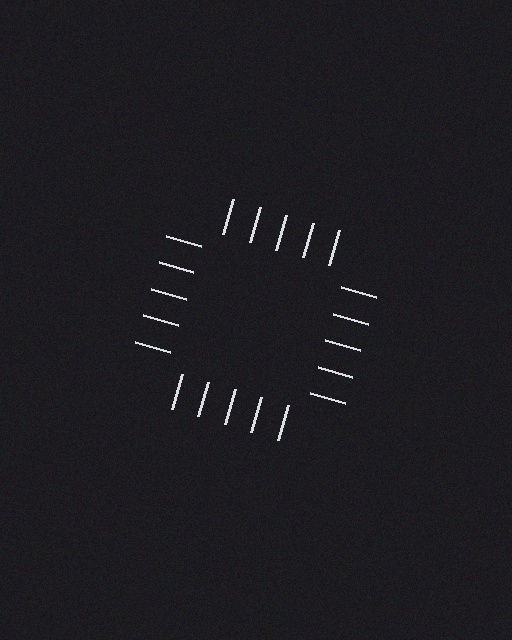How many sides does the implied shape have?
4 sides — the line-ends trace a square.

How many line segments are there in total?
20 — 5 along each of the 4 edges.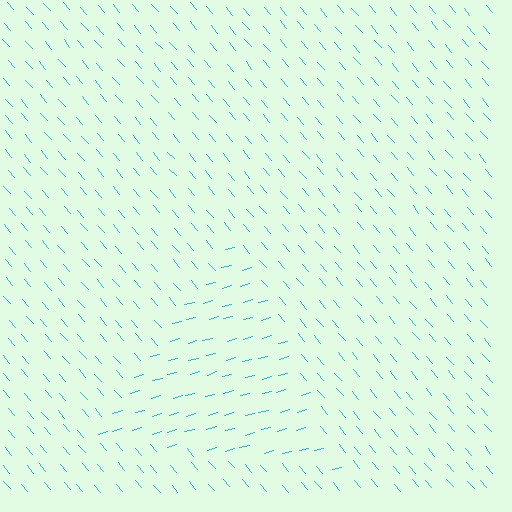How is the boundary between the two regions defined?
The boundary is defined purely by a change in line orientation (approximately 65 degrees difference). All lines are the same color and thickness.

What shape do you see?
I see a triangle.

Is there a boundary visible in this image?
Yes, there is a texture boundary formed by a change in line orientation.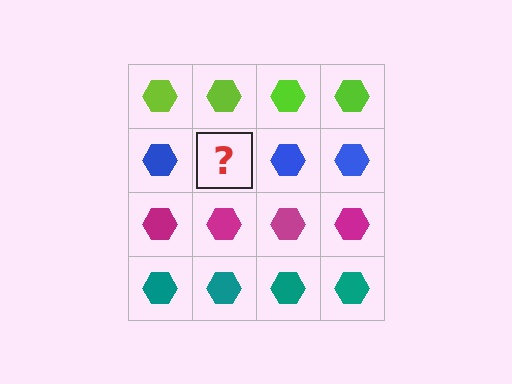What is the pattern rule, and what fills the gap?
The rule is that each row has a consistent color. The gap should be filled with a blue hexagon.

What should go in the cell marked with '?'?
The missing cell should contain a blue hexagon.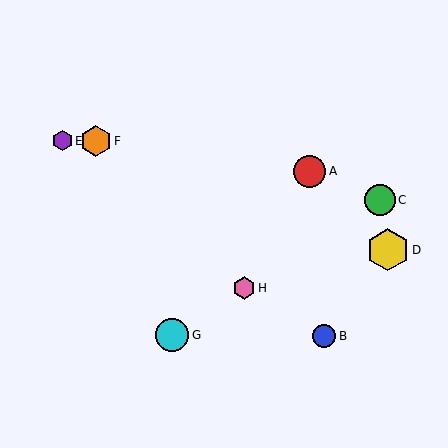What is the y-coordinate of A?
Object A is at y≈171.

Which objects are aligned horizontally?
Objects E, F are aligned horizontally.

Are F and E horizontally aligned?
Yes, both are at y≈141.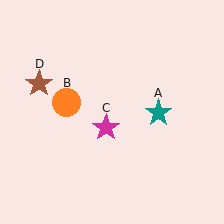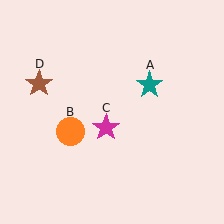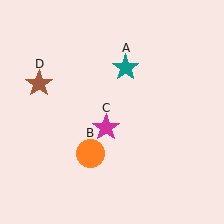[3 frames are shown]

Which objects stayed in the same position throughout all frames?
Magenta star (object C) and brown star (object D) remained stationary.